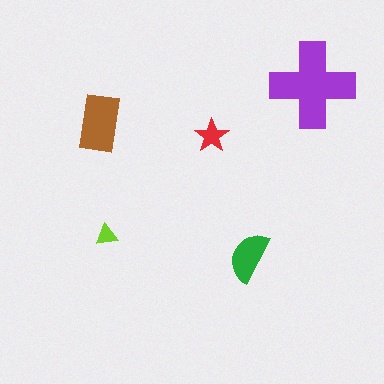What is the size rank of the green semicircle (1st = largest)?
3rd.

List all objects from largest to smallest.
The purple cross, the brown rectangle, the green semicircle, the red star, the lime triangle.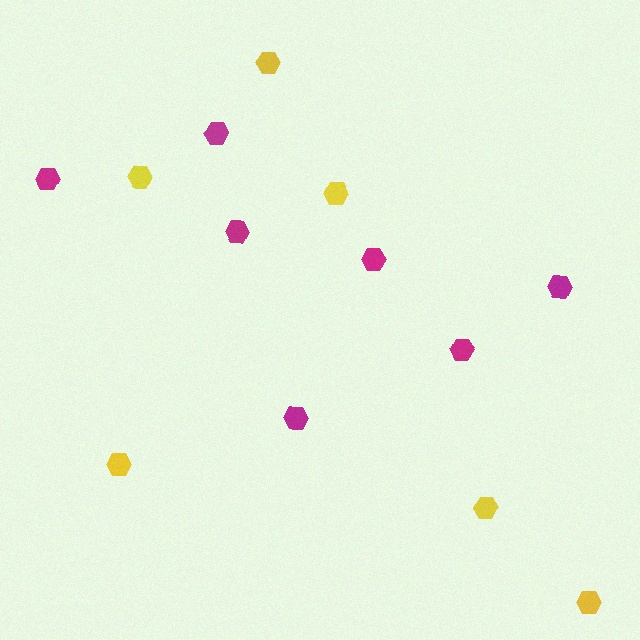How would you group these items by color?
There are 2 groups: one group of magenta hexagons (7) and one group of yellow hexagons (6).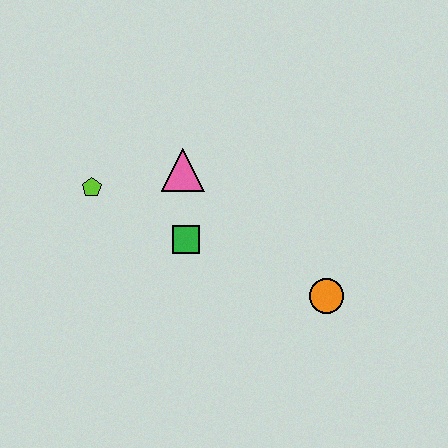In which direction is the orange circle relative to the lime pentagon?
The orange circle is to the right of the lime pentagon.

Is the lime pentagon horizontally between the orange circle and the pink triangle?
No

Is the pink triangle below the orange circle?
No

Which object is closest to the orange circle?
The green square is closest to the orange circle.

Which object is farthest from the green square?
The orange circle is farthest from the green square.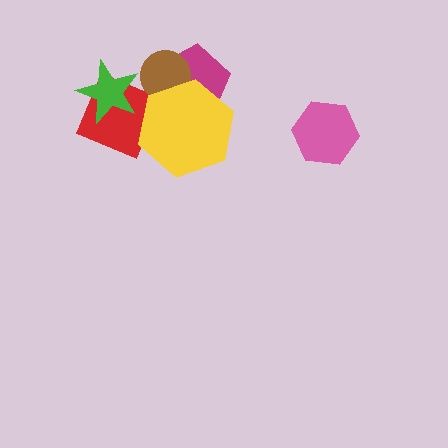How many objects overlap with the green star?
1 object overlaps with the green star.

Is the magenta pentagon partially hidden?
Yes, it is partially covered by another shape.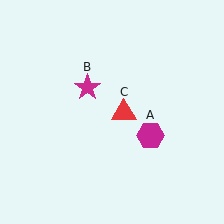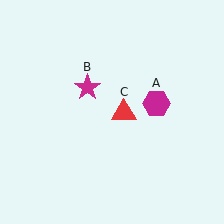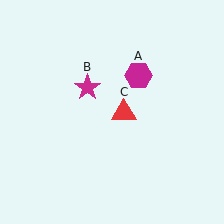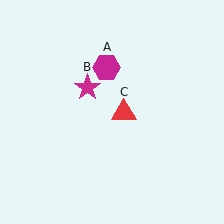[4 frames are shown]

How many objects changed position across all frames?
1 object changed position: magenta hexagon (object A).